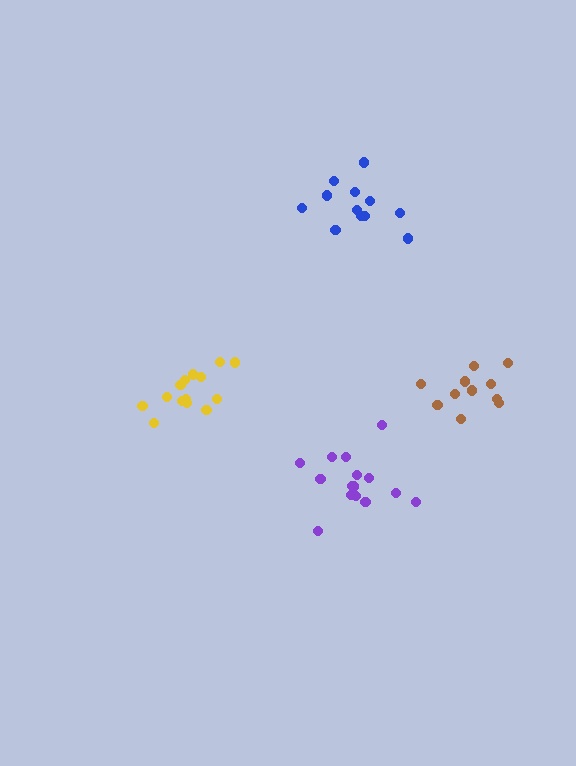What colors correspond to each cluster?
The clusters are colored: yellow, brown, blue, purple.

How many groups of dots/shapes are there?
There are 4 groups.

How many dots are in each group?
Group 1: 14 dots, Group 2: 11 dots, Group 3: 12 dots, Group 4: 15 dots (52 total).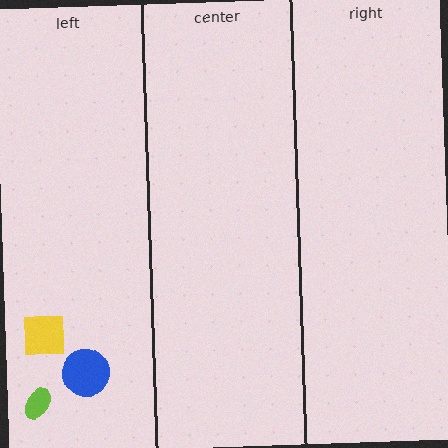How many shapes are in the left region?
3.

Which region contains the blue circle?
The left region.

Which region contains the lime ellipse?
The left region.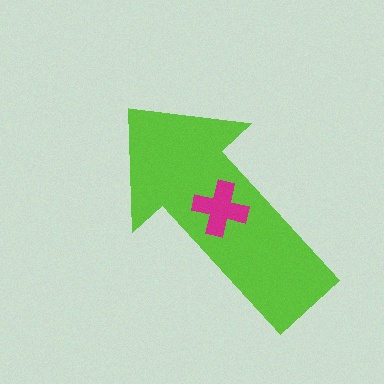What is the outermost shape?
The lime arrow.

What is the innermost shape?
The magenta cross.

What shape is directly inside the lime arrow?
The magenta cross.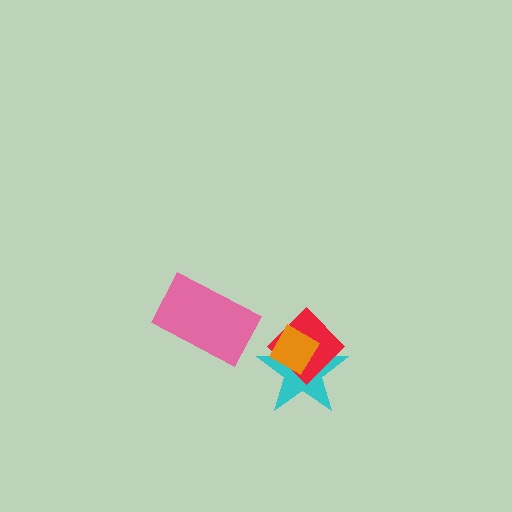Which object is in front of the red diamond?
The orange diamond is in front of the red diamond.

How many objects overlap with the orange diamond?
2 objects overlap with the orange diamond.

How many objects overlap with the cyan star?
2 objects overlap with the cyan star.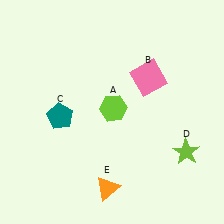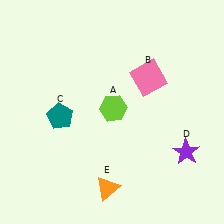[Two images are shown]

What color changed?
The star (D) changed from lime in Image 1 to purple in Image 2.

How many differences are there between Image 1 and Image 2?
There is 1 difference between the two images.